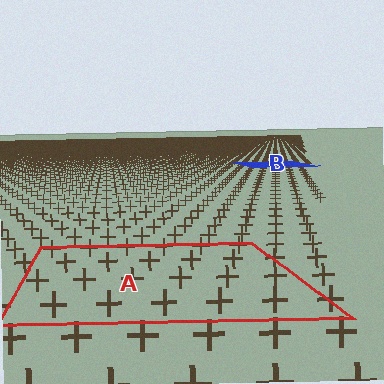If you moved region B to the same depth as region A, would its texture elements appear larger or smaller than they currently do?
They would appear larger. At a closer depth, the same texture elements are projected at a bigger on-screen size.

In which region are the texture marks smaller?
The texture marks are smaller in region B, because it is farther away.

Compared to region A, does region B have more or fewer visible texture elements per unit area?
Region B has more texture elements per unit area — they are packed more densely because it is farther away.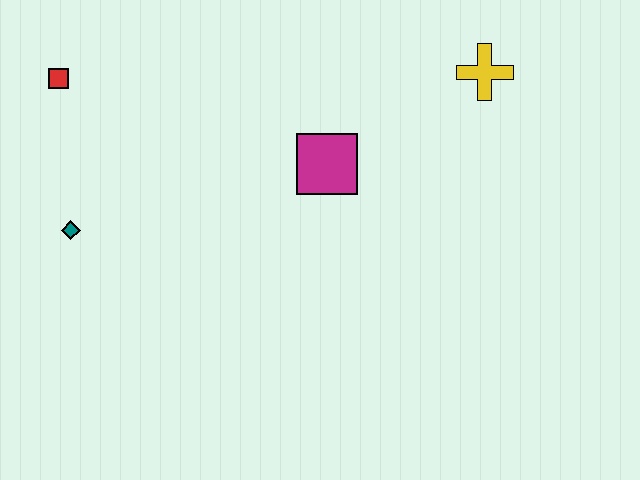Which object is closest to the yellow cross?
The magenta square is closest to the yellow cross.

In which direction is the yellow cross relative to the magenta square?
The yellow cross is to the right of the magenta square.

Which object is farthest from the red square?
The yellow cross is farthest from the red square.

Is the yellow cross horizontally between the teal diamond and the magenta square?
No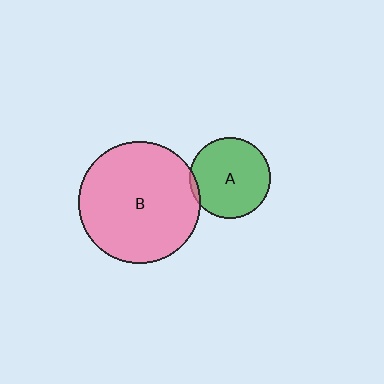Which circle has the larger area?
Circle B (pink).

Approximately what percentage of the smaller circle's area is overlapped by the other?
Approximately 5%.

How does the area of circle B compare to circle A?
Approximately 2.2 times.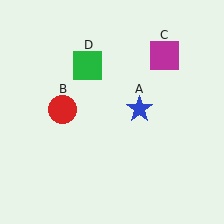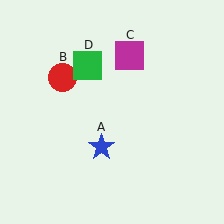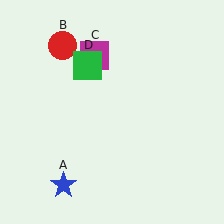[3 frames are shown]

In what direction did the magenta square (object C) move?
The magenta square (object C) moved left.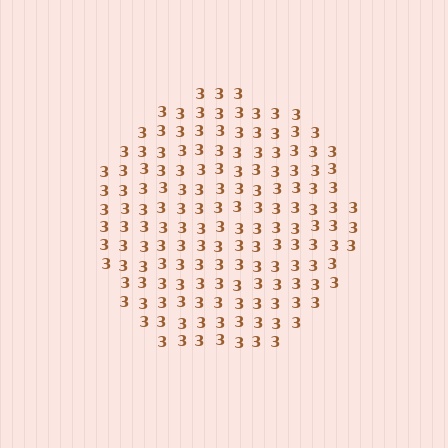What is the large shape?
The large shape is a circle.